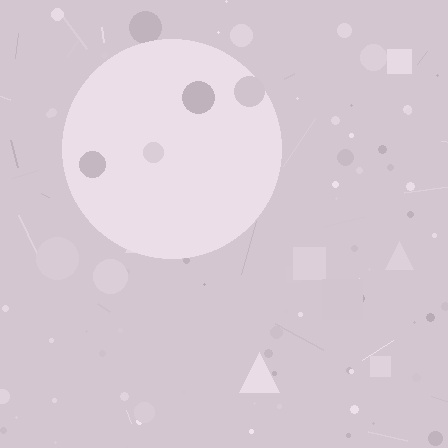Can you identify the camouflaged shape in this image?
The camouflaged shape is a circle.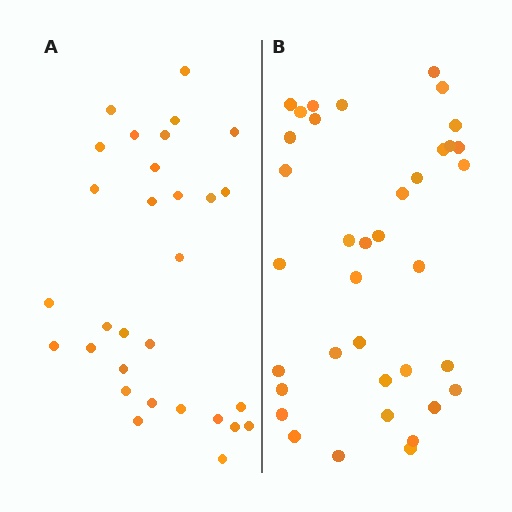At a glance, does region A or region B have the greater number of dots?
Region B (the right region) has more dots.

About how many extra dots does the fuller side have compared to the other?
Region B has roughly 8 or so more dots than region A.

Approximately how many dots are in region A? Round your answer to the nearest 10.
About 30 dots.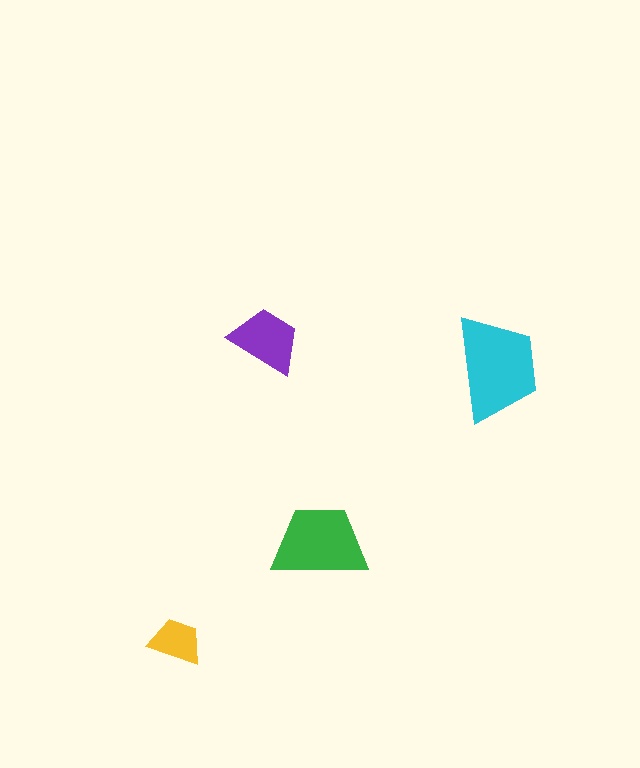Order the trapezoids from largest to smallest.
the cyan one, the green one, the purple one, the yellow one.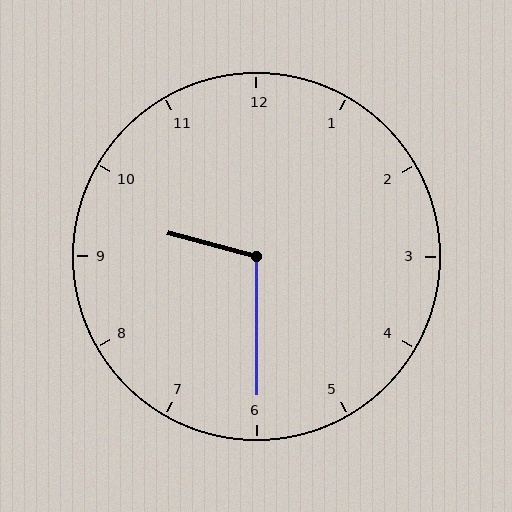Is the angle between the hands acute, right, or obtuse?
It is obtuse.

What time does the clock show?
9:30.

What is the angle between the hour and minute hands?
Approximately 105 degrees.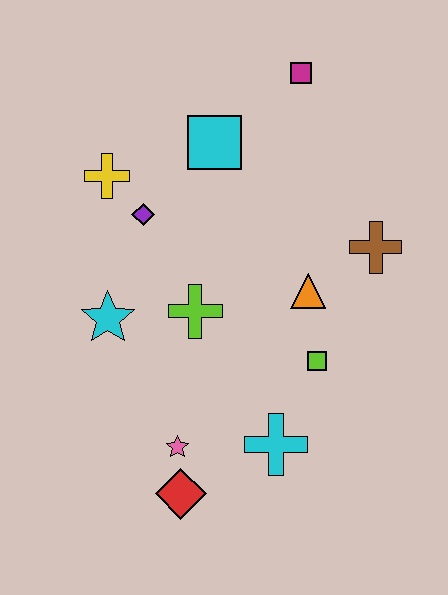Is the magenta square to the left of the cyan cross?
No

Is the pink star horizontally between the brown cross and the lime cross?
No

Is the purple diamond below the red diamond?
No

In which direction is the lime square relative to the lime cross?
The lime square is to the right of the lime cross.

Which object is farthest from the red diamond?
The magenta square is farthest from the red diamond.